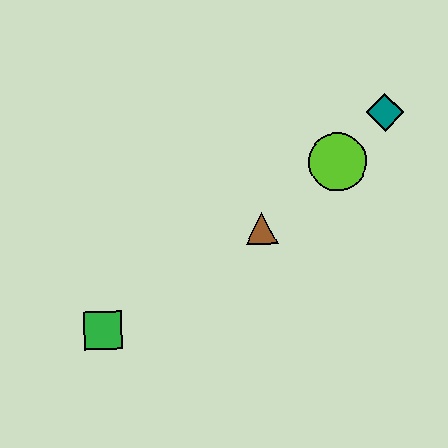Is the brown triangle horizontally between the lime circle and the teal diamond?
No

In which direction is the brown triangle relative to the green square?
The brown triangle is to the right of the green square.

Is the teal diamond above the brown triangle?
Yes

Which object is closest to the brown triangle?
The lime circle is closest to the brown triangle.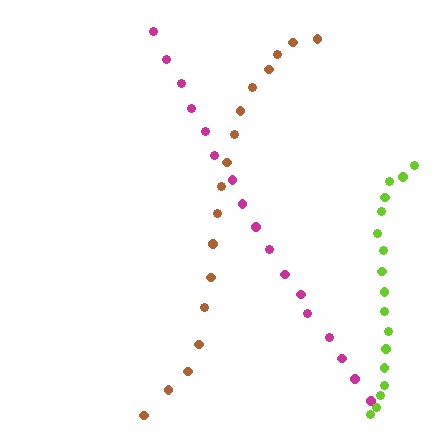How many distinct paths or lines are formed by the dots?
There are 3 distinct paths.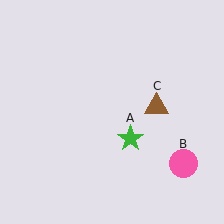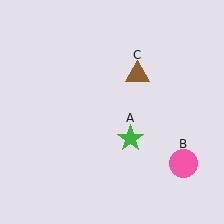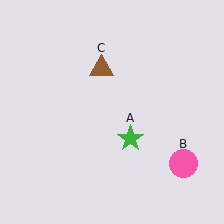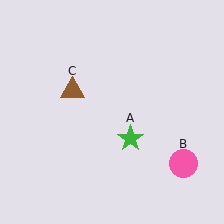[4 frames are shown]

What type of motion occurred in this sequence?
The brown triangle (object C) rotated counterclockwise around the center of the scene.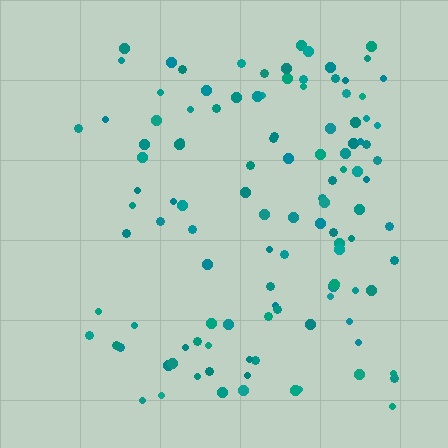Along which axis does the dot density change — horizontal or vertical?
Horizontal.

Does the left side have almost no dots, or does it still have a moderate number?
Still a moderate number, just noticeably fewer than the right.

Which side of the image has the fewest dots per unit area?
The left.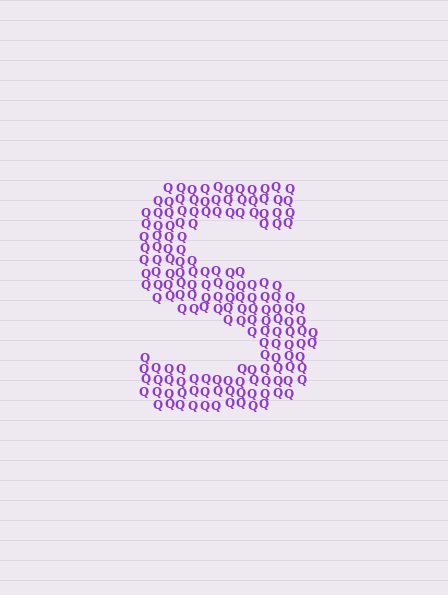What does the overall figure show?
The overall figure shows the letter S.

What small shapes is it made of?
It is made of small letter Q's.